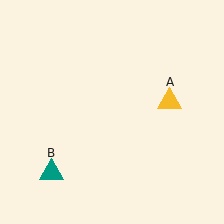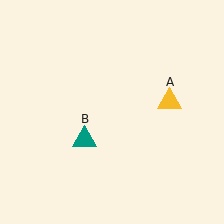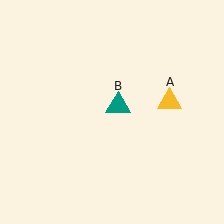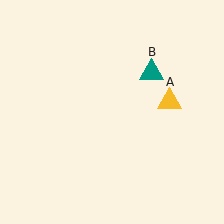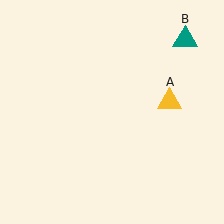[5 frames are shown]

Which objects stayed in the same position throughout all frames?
Yellow triangle (object A) remained stationary.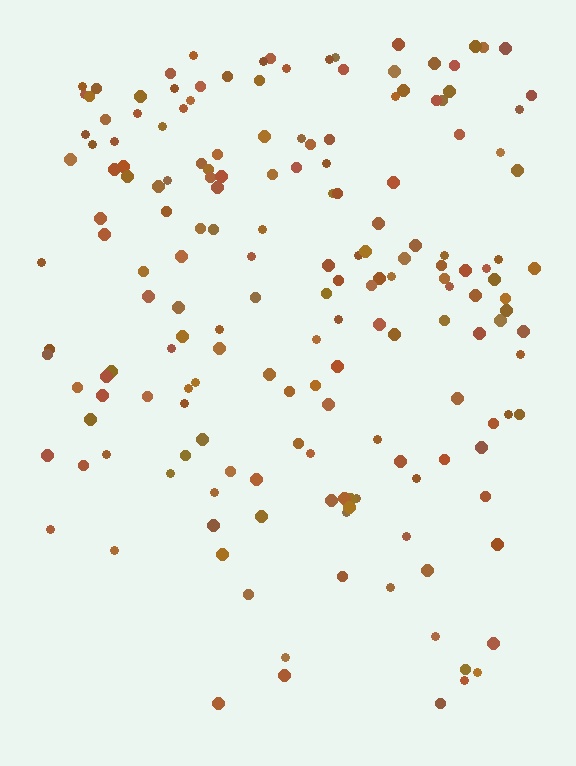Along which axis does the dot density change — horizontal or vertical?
Vertical.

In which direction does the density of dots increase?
From bottom to top, with the top side densest.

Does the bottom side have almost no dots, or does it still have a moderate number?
Still a moderate number, just noticeably fewer than the top.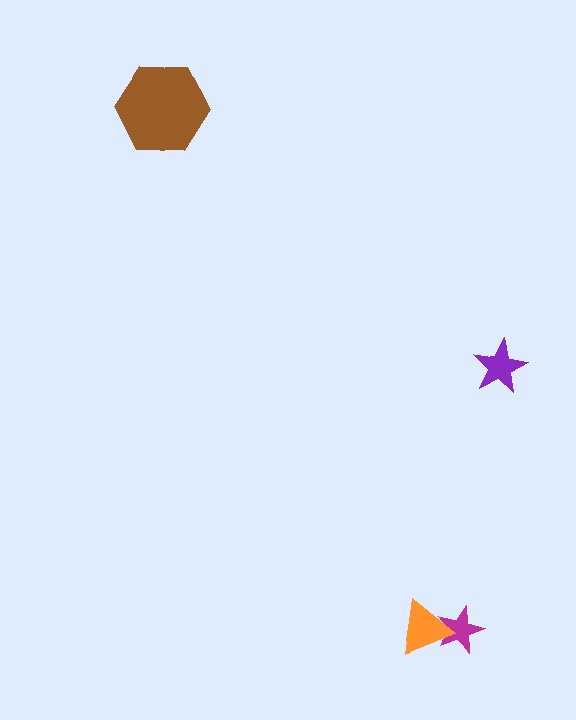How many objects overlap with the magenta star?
1 object overlaps with the magenta star.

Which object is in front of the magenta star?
The orange triangle is in front of the magenta star.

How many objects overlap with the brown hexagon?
0 objects overlap with the brown hexagon.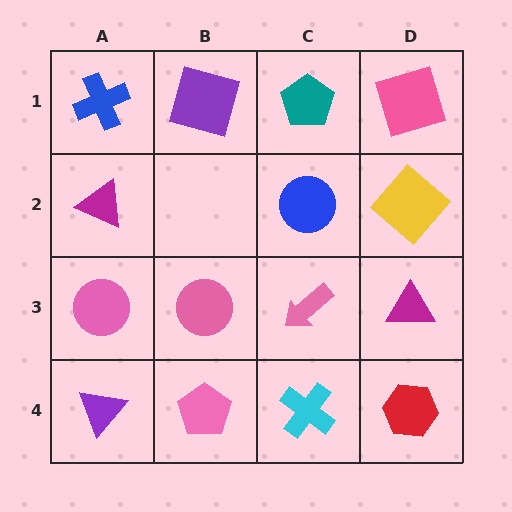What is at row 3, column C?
A pink arrow.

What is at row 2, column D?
A yellow diamond.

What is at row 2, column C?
A blue circle.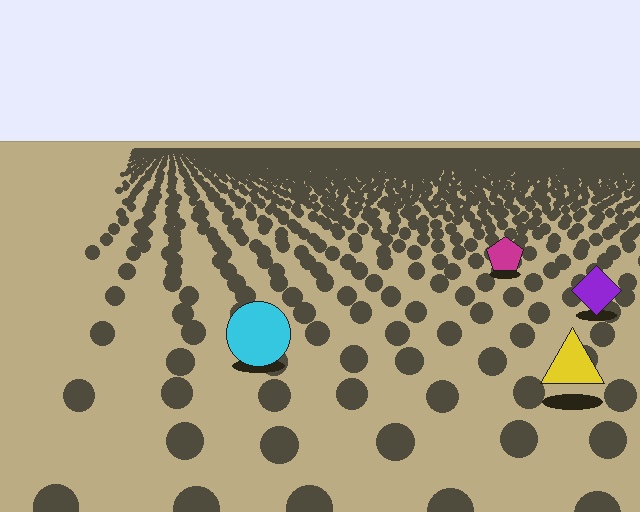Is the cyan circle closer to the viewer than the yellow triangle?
No. The yellow triangle is closer — you can tell from the texture gradient: the ground texture is coarser near it.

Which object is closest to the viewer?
The yellow triangle is closest. The texture marks near it are larger and more spread out.